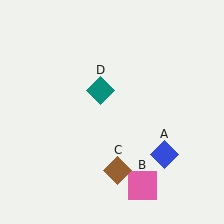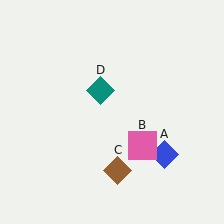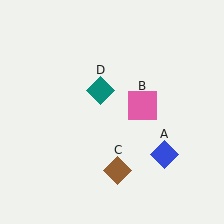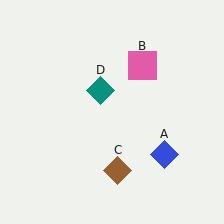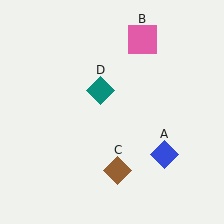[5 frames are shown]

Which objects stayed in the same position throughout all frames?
Blue diamond (object A) and brown diamond (object C) and teal diamond (object D) remained stationary.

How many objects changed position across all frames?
1 object changed position: pink square (object B).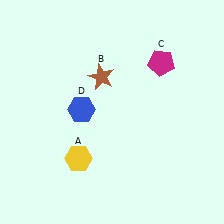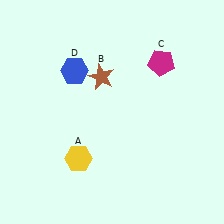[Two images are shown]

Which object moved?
The blue hexagon (D) moved up.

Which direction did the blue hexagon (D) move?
The blue hexagon (D) moved up.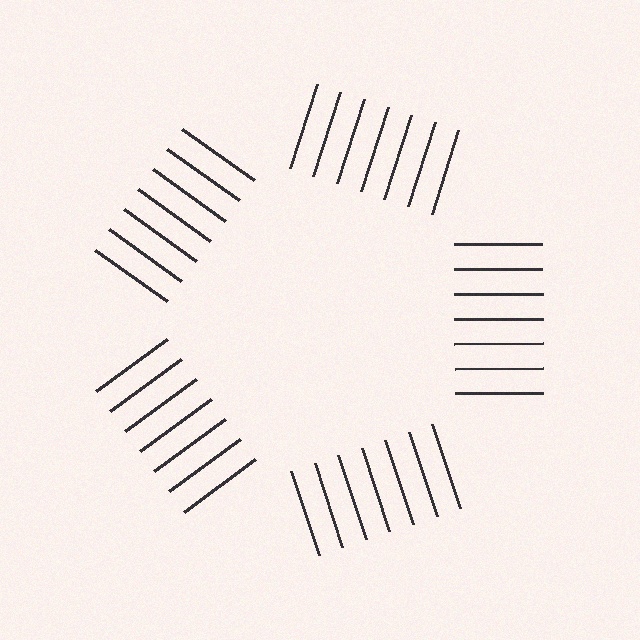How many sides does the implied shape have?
5 sides — the line-ends trace a pentagon.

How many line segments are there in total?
35 — 7 along each of the 5 edges.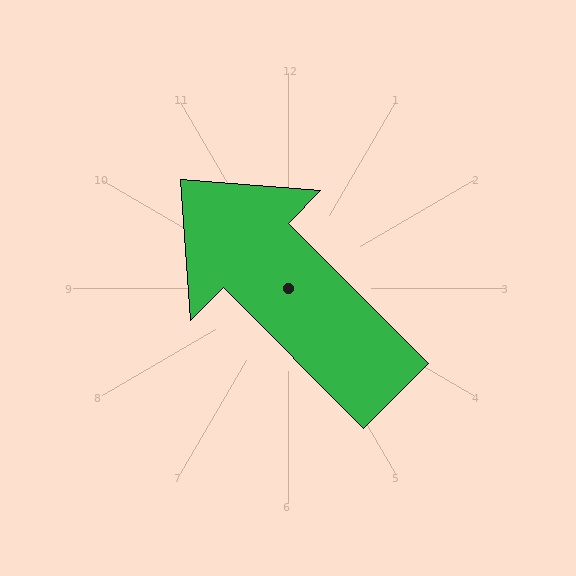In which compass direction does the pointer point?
Northwest.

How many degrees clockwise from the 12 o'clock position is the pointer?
Approximately 315 degrees.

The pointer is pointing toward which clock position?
Roughly 11 o'clock.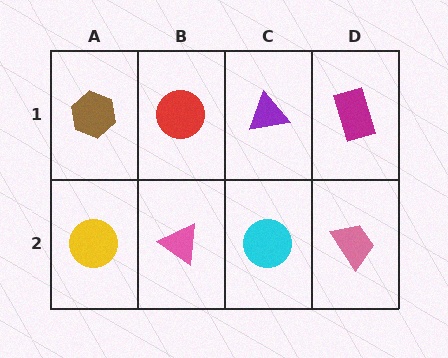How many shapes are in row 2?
4 shapes.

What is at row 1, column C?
A purple triangle.